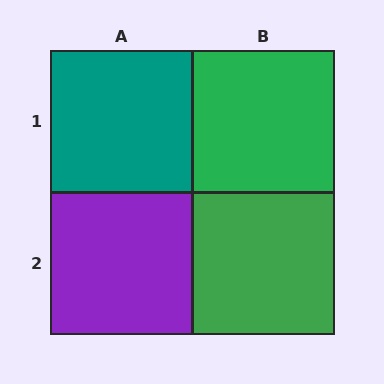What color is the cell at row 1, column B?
Green.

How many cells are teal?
1 cell is teal.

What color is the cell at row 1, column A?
Teal.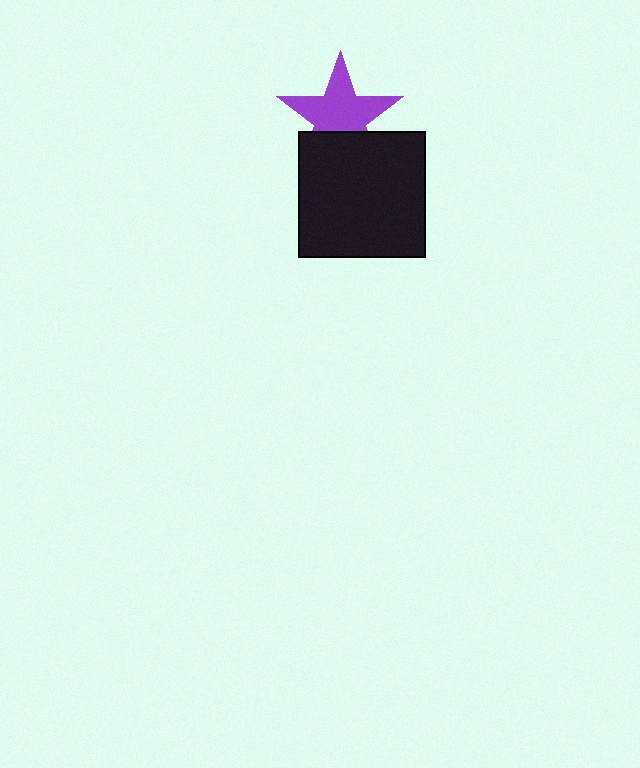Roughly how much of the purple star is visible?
Most of it is visible (roughly 70%).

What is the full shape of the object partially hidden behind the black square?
The partially hidden object is a purple star.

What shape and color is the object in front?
The object in front is a black square.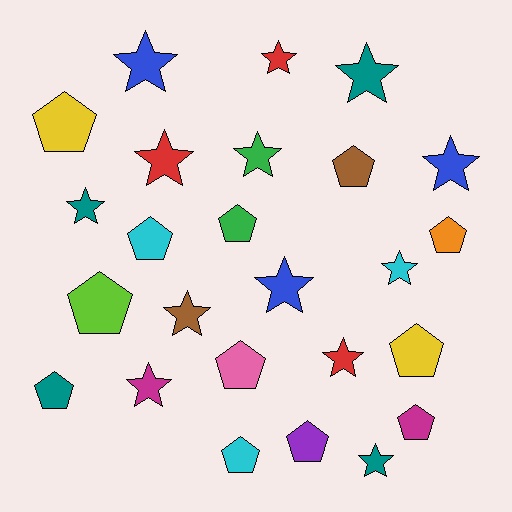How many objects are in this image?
There are 25 objects.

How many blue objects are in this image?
There are 3 blue objects.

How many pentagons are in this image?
There are 12 pentagons.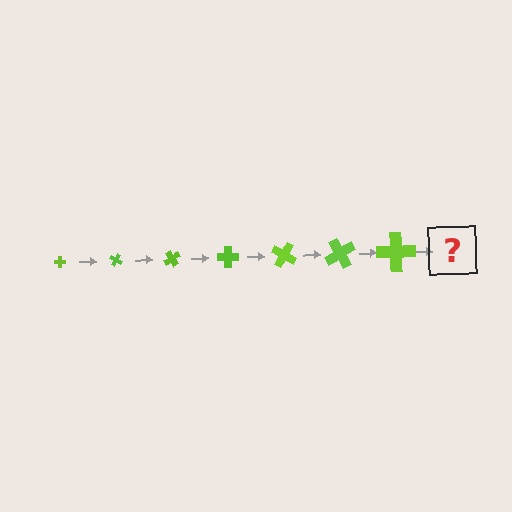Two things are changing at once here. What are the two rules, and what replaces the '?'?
The two rules are that the cross grows larger each step and it rotates 30 degrees each step. The '?' should be a cross, larger than the previous one and rotated 210 degrees from the start.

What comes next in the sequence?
The next element should be a cross, larger than the previous one and rotated 210 degrees from the start.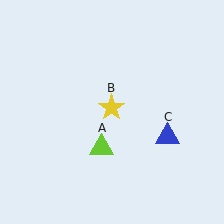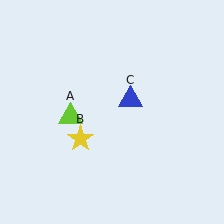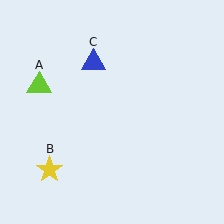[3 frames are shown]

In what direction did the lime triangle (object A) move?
The lime triangle (object A) moved up and to the left.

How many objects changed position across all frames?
3 objects changed position: lime triangle (object A), yellow star (object B), blue triangle (object C).